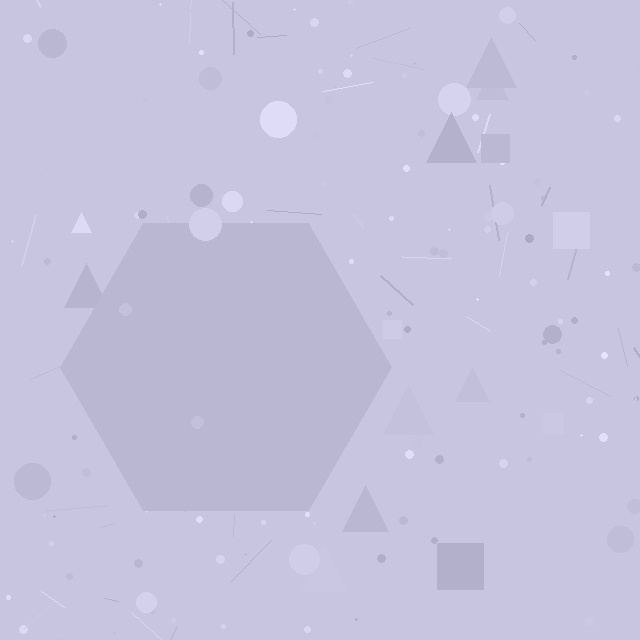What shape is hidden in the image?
A hexagon is hidden in the image.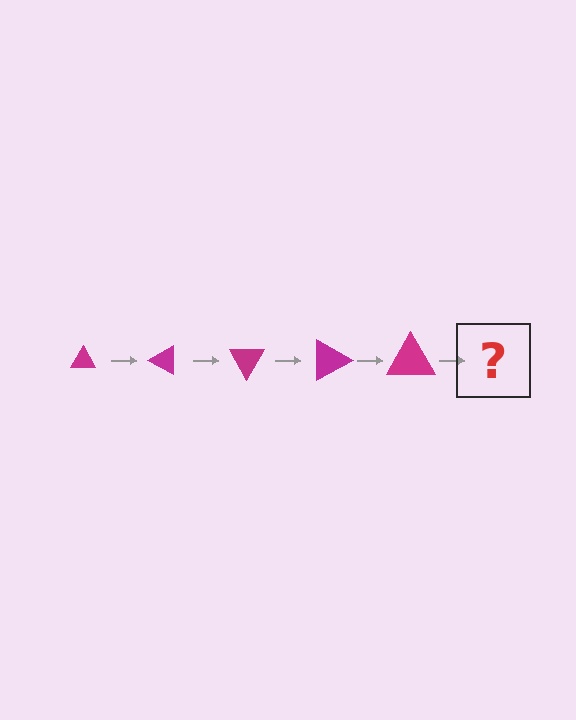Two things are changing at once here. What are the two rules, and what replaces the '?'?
The two rules are that the triangle grows larger each step and it rotates 30 degrees each step. The '?' should be a triangle, larger than the previous one and rotated 150 degrees from the start.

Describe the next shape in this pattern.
It should be a triangle, larger than the previous one and rotated 150 degrees from the start.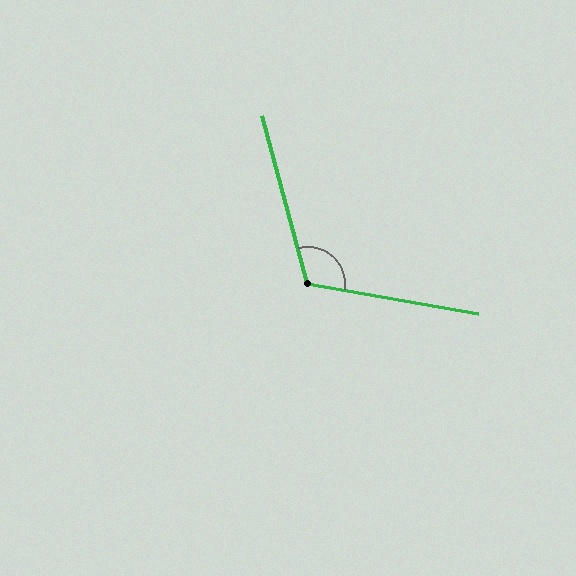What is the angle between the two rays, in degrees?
Approximately 115 degrees.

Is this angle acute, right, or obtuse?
It is obtuse.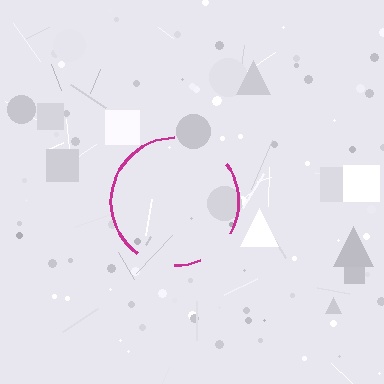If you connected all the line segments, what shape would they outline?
They would outline a circle.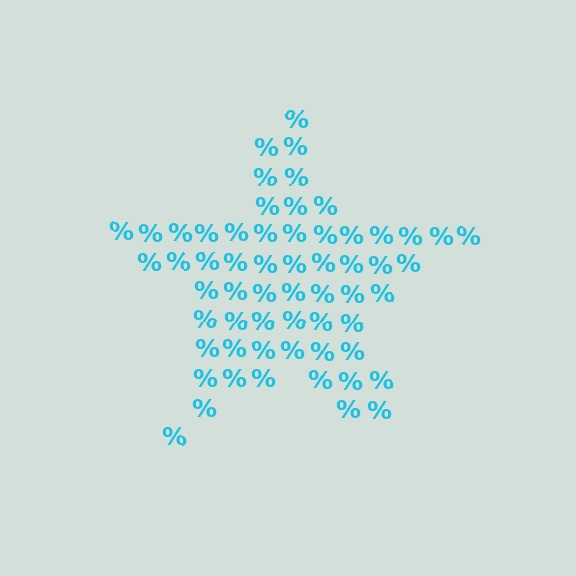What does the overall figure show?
The overall figure shows a star.